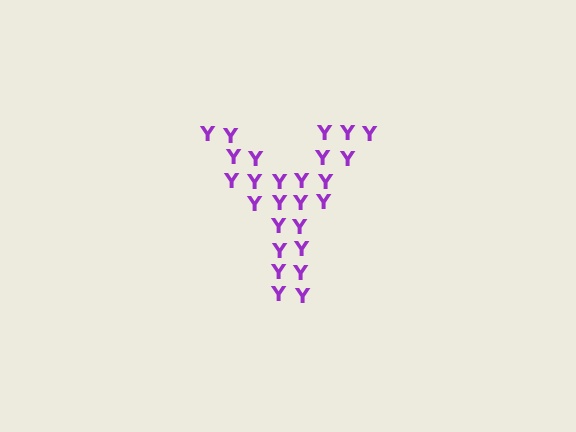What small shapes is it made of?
It is made of small letter Y's.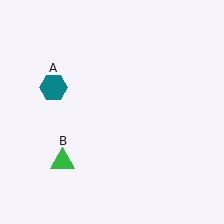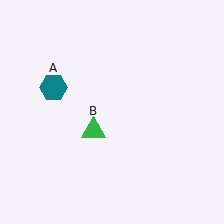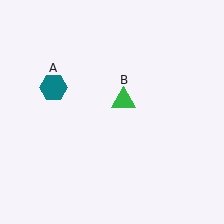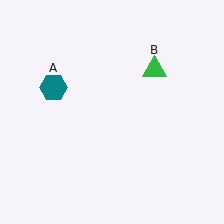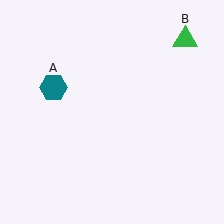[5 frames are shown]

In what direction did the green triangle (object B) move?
The green triangle (object B) moved up and to the right.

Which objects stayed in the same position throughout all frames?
Teal hexagon (object A) remained stationary.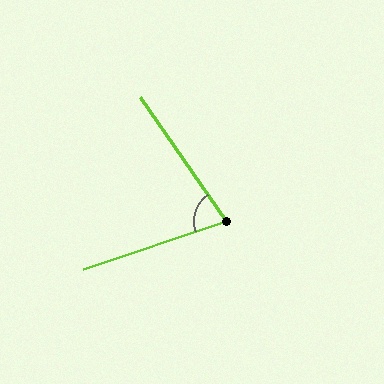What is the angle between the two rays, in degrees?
Approximately 74 degrees.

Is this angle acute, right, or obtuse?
It is acute.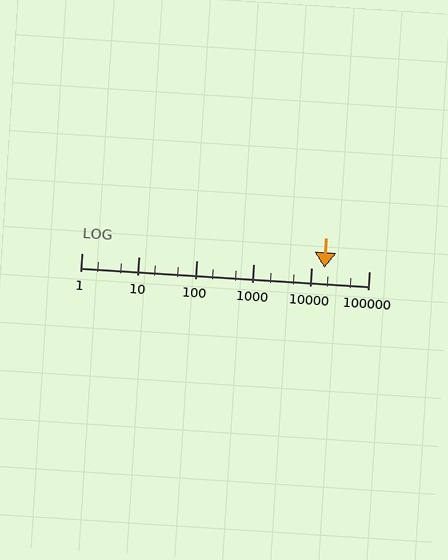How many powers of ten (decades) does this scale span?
The scale spans 5 decades, from 1 to 100000.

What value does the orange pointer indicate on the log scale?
The pointer indicates approximately 17000.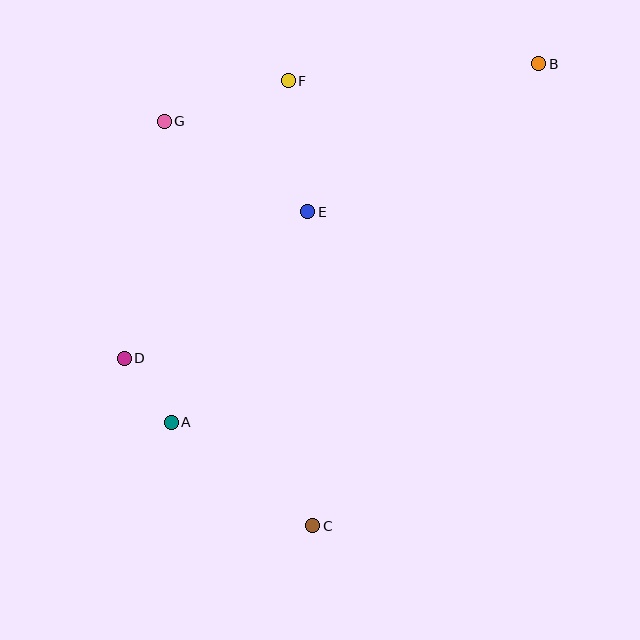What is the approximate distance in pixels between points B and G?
The distance between B and G is approximately 379 pixels.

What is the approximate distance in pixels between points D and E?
The distance between D and E is approximately 235 pixels.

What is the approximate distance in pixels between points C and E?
The distance between C and E is approximately 314 pixels.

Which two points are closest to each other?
Points A and D are closest to each other.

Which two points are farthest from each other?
Points B and C are farthest from each other.